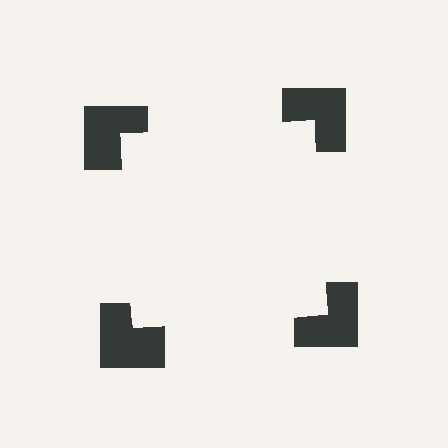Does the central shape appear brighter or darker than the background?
It typically appears slightly brighter than the background, even though no actual brightness change is drawn.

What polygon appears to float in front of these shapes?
An illusory square — its edges are inferred from the aligned wedge cuts in the notched squares, not physically drawn.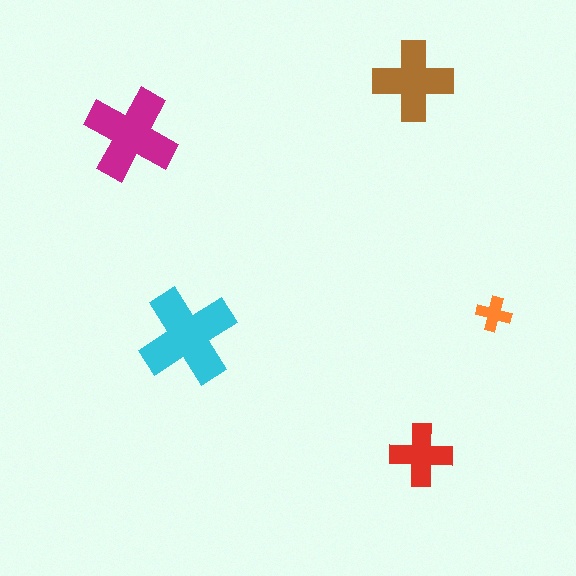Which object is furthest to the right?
The orange cross is rightmost.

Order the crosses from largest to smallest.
the cyan one, the magenta one, the brown one, the red one, the orange one.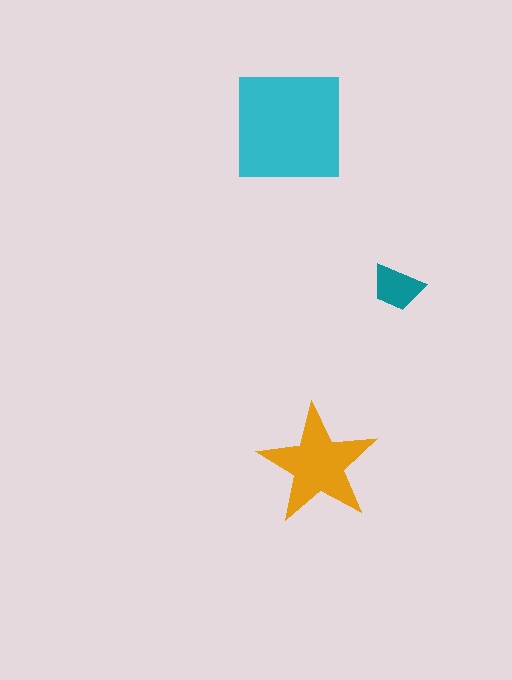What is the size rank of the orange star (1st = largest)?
2nd.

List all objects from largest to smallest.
The cyan square, the orange star, the teal trapezoid.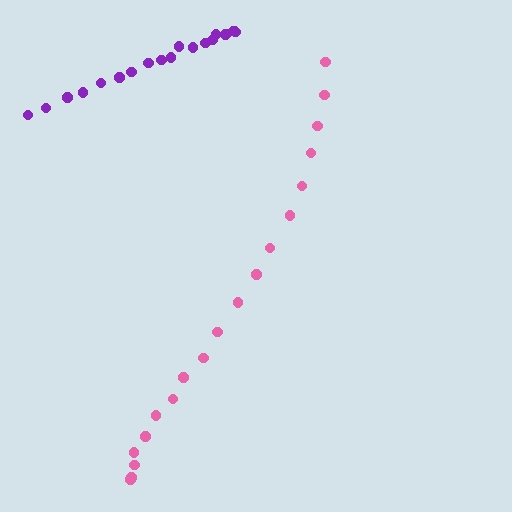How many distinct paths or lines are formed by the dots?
There are 2 distinct paths.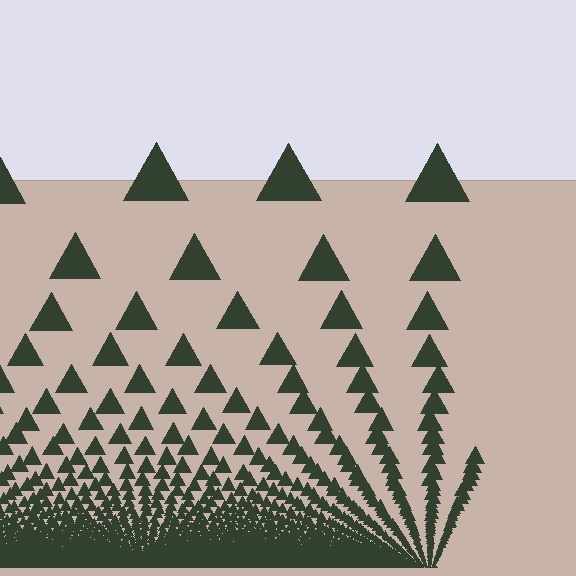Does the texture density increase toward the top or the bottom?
Density increases toward the bottom.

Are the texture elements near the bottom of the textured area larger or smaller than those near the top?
Smaller. The gradient is inverted — elements near the bottom are smaller and denser.